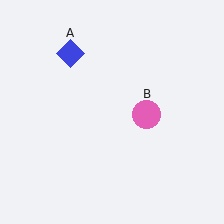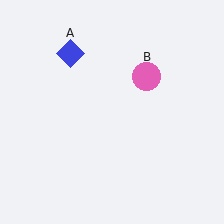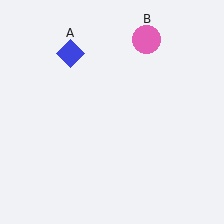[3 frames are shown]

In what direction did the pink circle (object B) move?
The pink circle (object B) moved up.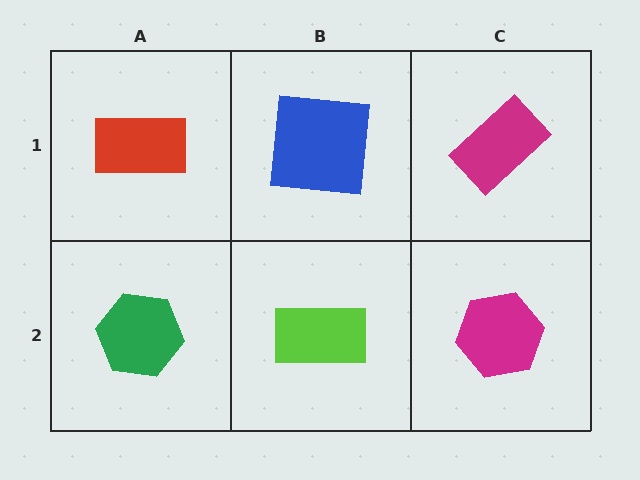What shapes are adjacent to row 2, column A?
A red rectangle (row 1, column A), a lime rectangle (row 2, column B).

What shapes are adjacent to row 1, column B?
A lime rectangle (row 2, column B), a red rectangle (row 1, column A), a magenta rectangle (row 1, column C).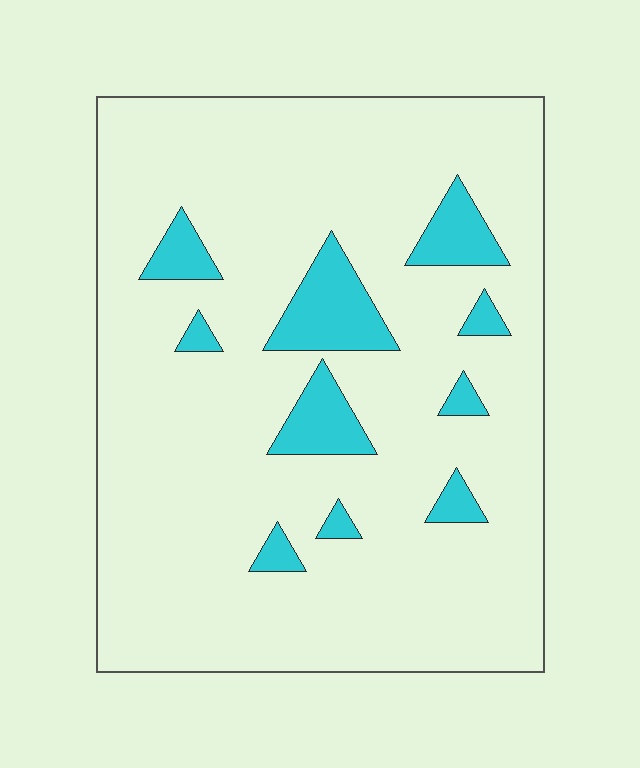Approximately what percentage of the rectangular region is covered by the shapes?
Approximately 10%.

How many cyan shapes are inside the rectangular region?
10.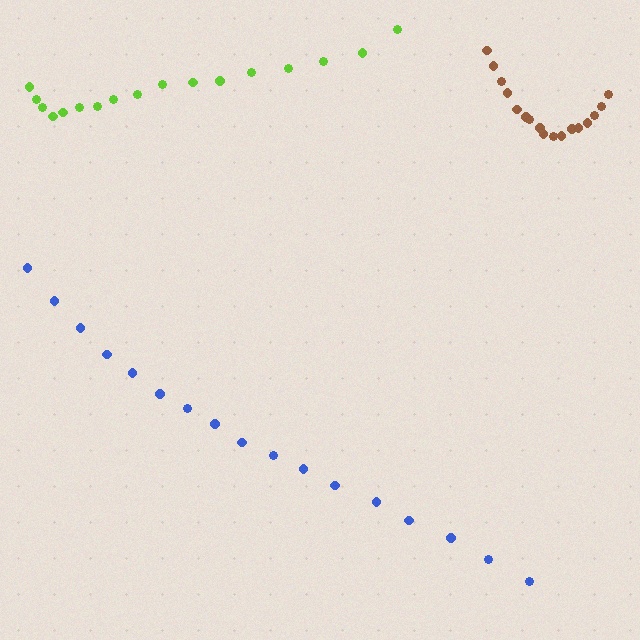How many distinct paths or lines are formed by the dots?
There are 3 distinct paths.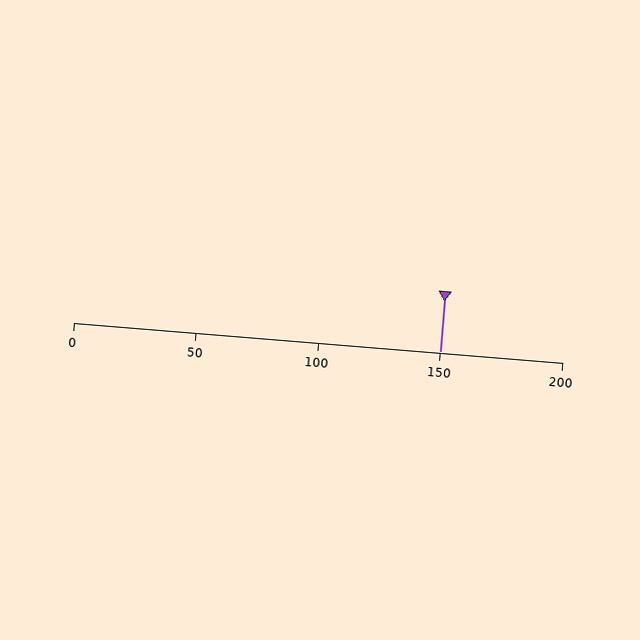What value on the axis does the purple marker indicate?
The marker indicates approximately 150.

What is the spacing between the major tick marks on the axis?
The major ticks are spaced 50 apart.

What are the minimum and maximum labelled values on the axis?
The axis runs from 0 to 200.